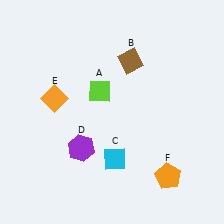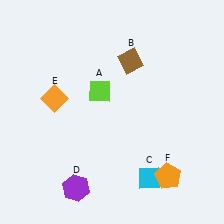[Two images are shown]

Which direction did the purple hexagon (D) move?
The purple hexagon (D) moved down.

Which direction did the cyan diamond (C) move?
The cyan diamond (C) moved right.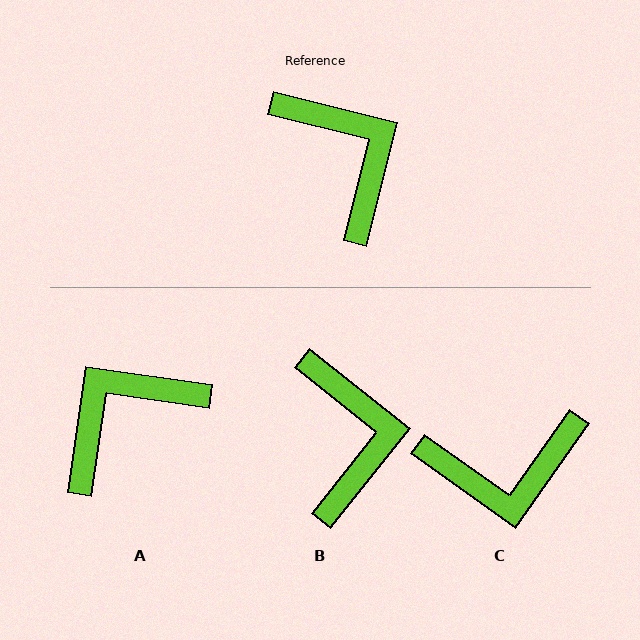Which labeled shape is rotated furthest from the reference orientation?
C, about 111 degrees away.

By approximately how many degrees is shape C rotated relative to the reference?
Approximately 111 degrees clockwise.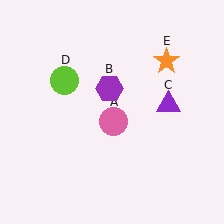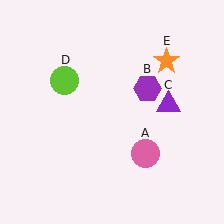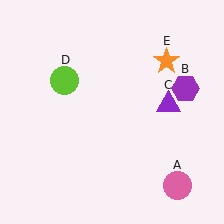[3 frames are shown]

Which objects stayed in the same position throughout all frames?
Purple triangle (object C) and lime circle (object D) and orange star (object E) remained stationary.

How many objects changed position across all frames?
2 objects changed position: pink circle (object A), purple hexagon (object B).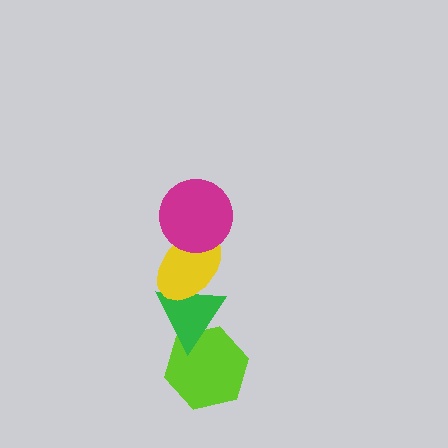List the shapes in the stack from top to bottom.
From top to bottom: the magenta circle, the yellow ellipse, the green triangle, the lime hexagon.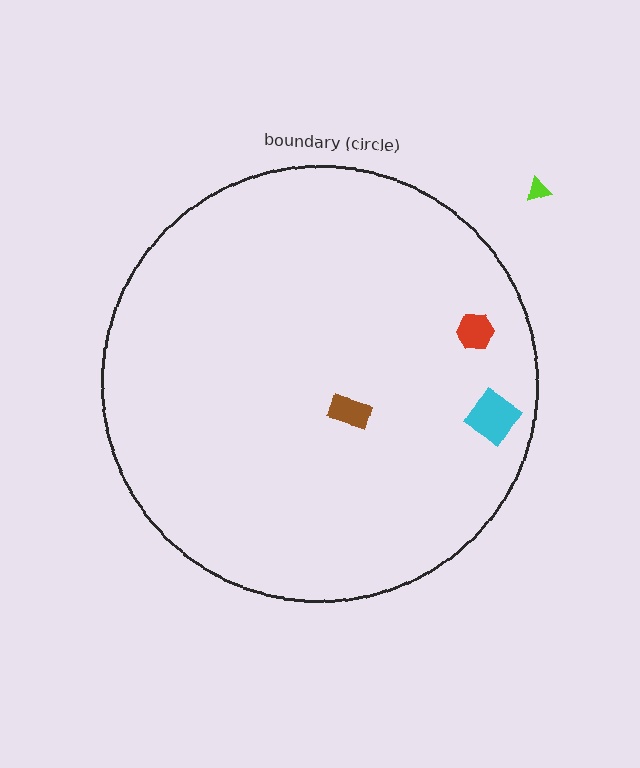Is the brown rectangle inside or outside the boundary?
Inside.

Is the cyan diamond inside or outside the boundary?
Inside.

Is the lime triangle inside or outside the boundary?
Outside.